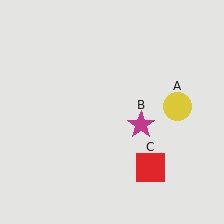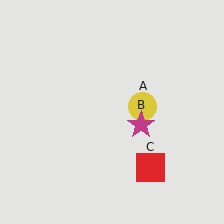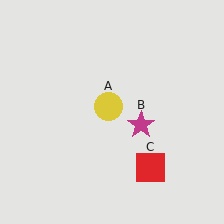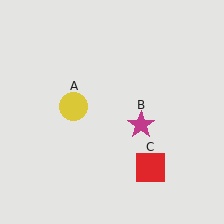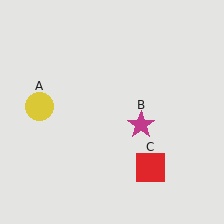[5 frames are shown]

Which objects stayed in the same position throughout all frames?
Magenta star (object B) and red square (object C) remained stationary.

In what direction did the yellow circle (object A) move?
The yellow circle (object A) moved left.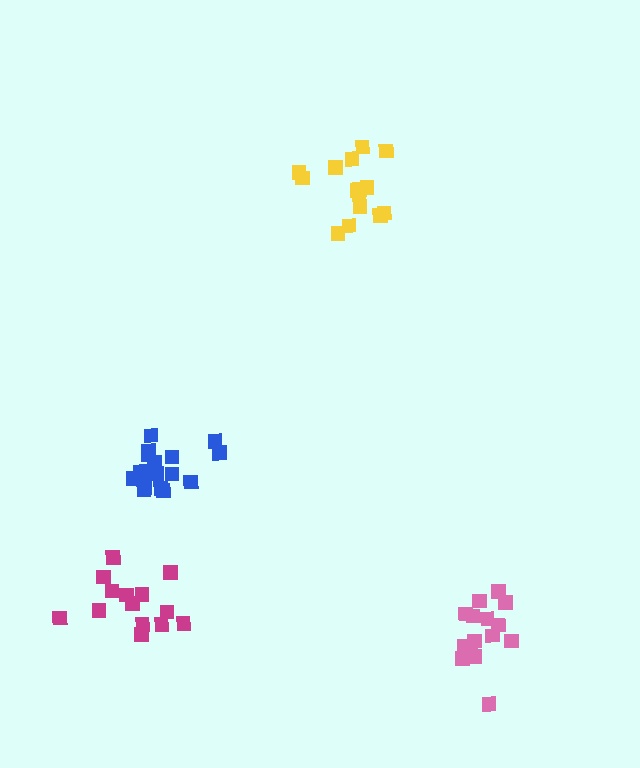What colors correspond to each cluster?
The clusters are colored: pink, yellow, magenta, blue.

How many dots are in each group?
Group 1: 15 dots, Group 2: 15 dots, Group 3: 14 dots, Group 4: 18 dots (62 total).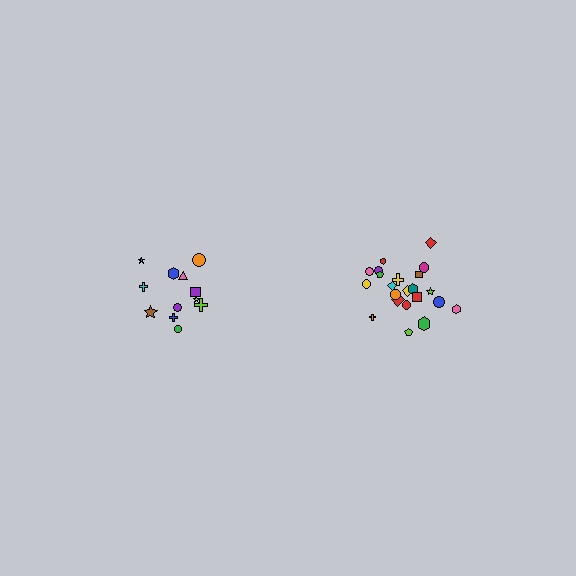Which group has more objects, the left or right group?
The right group.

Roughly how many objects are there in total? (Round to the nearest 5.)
Roughly 35 objects in total.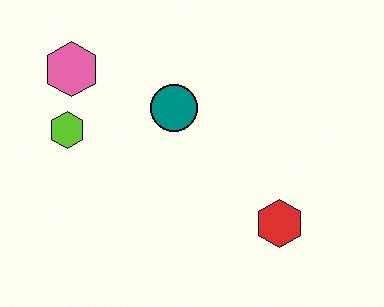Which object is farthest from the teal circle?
The red hexagon is farthest from the teal circle.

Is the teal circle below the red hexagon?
No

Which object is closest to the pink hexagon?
The lime hexagon is closest to the pink hexagon.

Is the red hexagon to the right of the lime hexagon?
Yes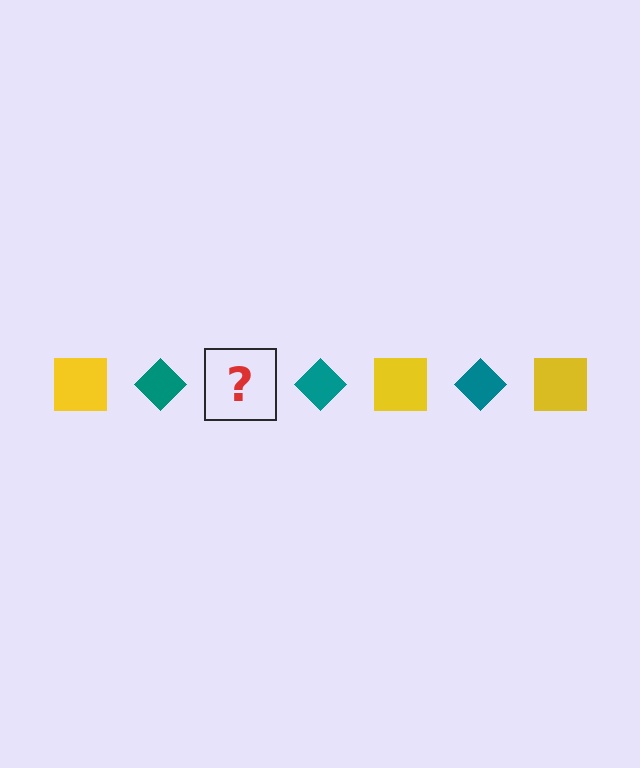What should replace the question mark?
The question mark should be replaced with a yellow square.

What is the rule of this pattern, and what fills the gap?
The rule is that the pattern alternates between yellow square and teal diamond. The gap should be filled with a yellow square.